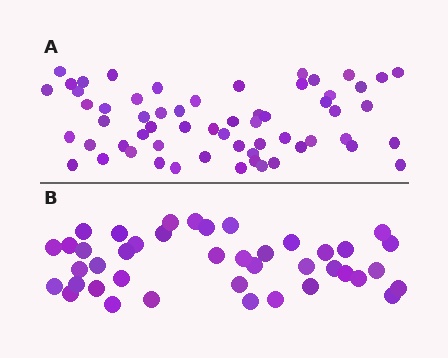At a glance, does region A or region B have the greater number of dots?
Region A (the top region) has more dots.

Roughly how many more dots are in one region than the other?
Region A has approximately 20 more dots than region B.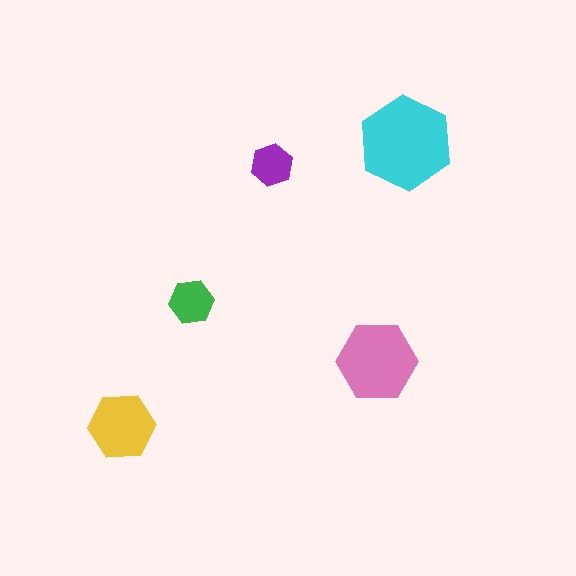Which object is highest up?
The cyan hexagon is topmost.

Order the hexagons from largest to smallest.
the cyan one, the pink one, the yellow one, the green one, the purple one.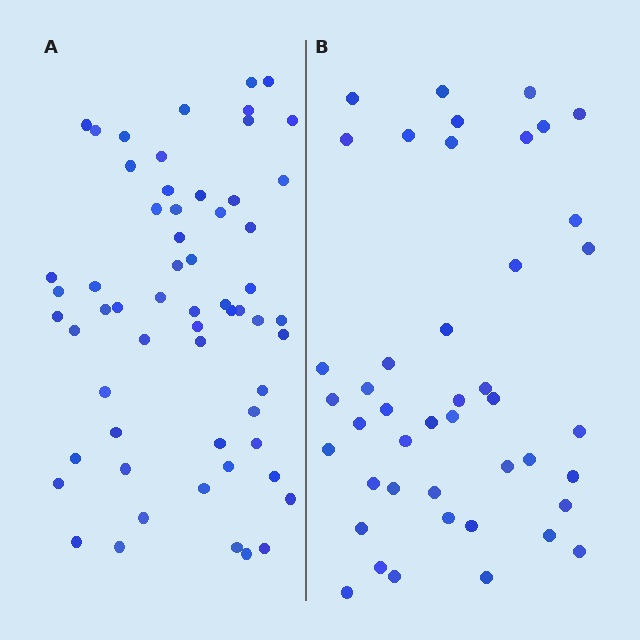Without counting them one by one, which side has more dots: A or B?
Region A (the left region) has more dots.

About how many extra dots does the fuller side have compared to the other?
Region A has approximately 15 more dots than region B.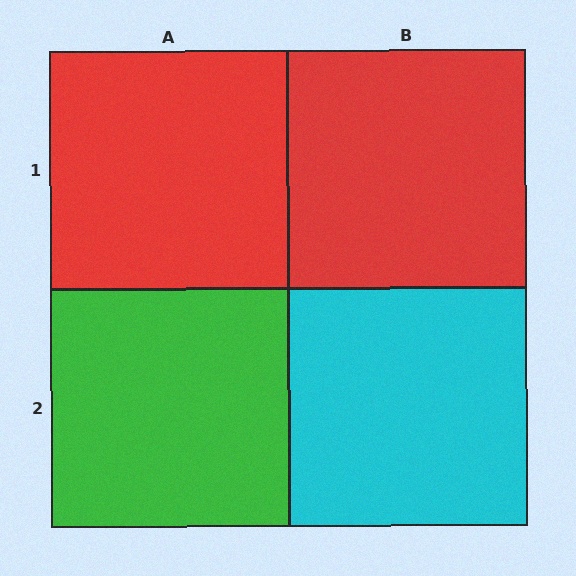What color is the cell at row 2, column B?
Cyan.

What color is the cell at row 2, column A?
Green.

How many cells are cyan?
1 cell is cyan.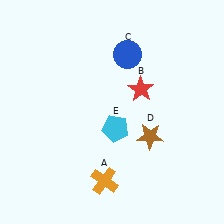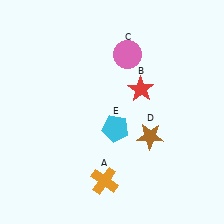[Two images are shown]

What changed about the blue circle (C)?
In Image 1, C is blue. In Image 2, it changed to pink.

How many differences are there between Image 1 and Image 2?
There is 1 difference between the two images.